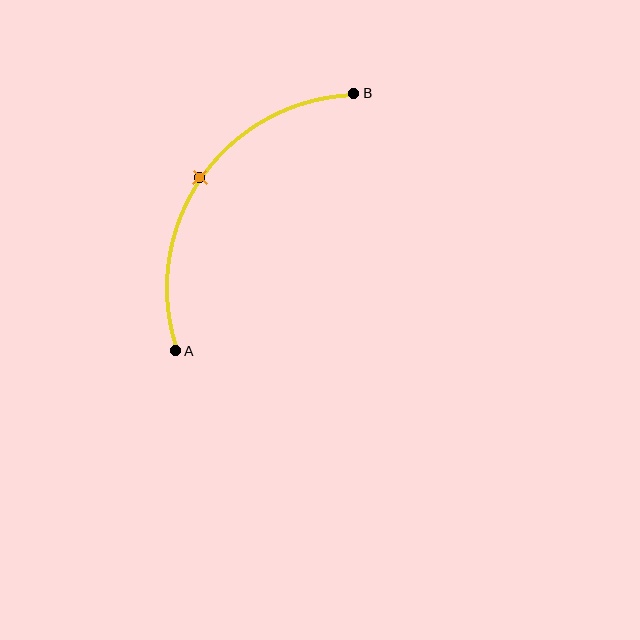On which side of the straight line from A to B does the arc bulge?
The arc bulges above and to the left of the straight line connecting A and B.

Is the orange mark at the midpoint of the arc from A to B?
Yes. The orange mark lies on the arc at equal arc-length from both A and B — it is the arc midpoint.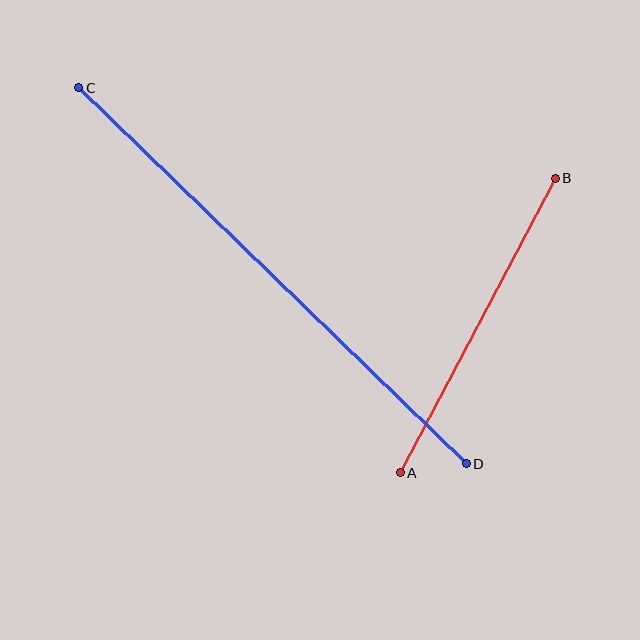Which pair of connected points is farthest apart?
Points C and D are farthest apart.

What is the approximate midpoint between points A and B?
The midpoint is at approximately (478, 326) pixels.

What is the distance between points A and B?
The distance is approximately 333 pixels.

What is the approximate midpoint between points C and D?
The midpoint is at approximately (272, 276) pixels.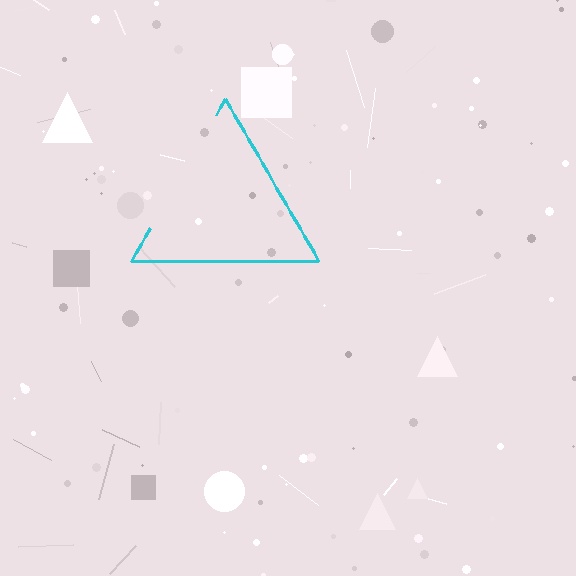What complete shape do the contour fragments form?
The contour fragments form a triangle.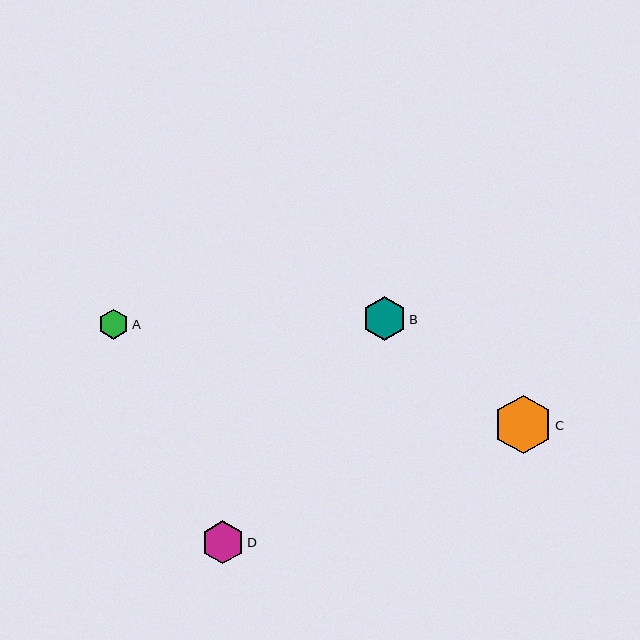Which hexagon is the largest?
Hexagon C is the largest with a size of approximately 58 pixels.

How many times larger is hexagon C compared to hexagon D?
Hexagon C is approximately 1.4 times the size of hexagon D.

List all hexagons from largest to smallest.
From largest to smallest: C, B, D, A.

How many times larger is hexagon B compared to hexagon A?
Hexagon B is approximately 1.4 times the size of hexagon A.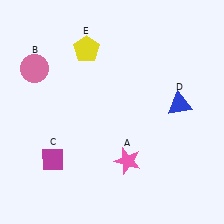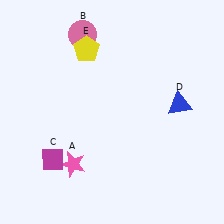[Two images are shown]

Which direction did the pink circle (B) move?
The pink circle (B) moved right.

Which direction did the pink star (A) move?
The pink star (A) moved left.